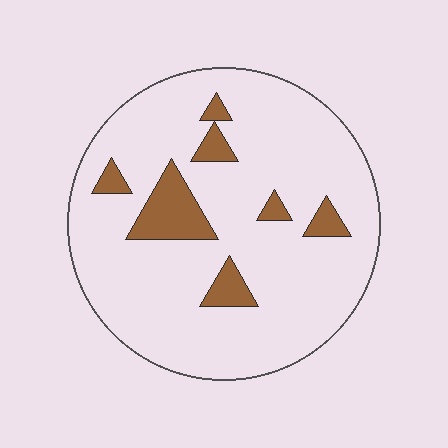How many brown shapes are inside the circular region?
7.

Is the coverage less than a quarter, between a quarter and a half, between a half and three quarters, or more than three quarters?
Less than a quarter.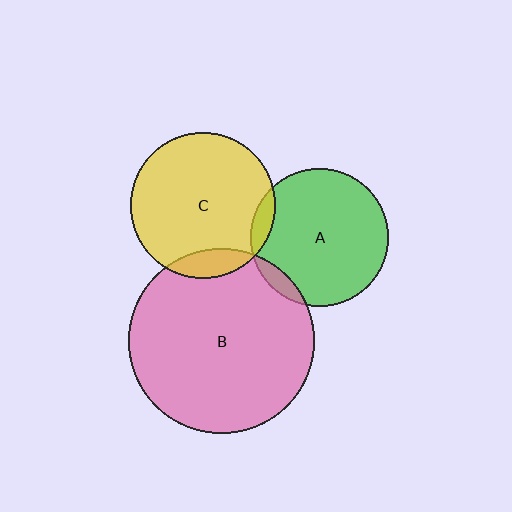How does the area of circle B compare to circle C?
Approximately 1.6 times.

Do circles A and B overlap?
Yes.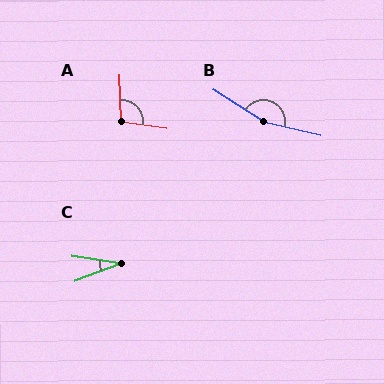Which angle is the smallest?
C, at approximately 28 degrees.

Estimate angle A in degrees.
Approximately 100 degrees.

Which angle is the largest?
B, at approximately 161 degrees.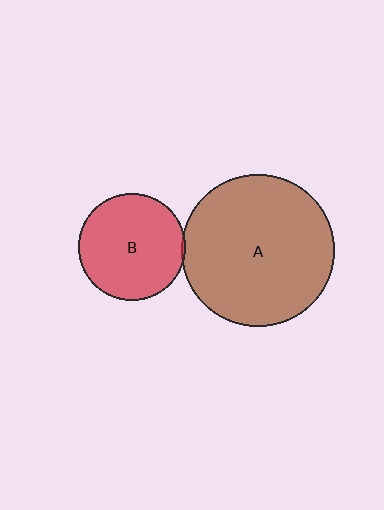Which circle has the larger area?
Circle A (brown).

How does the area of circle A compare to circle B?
Approximately 2.0 times.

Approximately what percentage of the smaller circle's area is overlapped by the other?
Approximately 5%.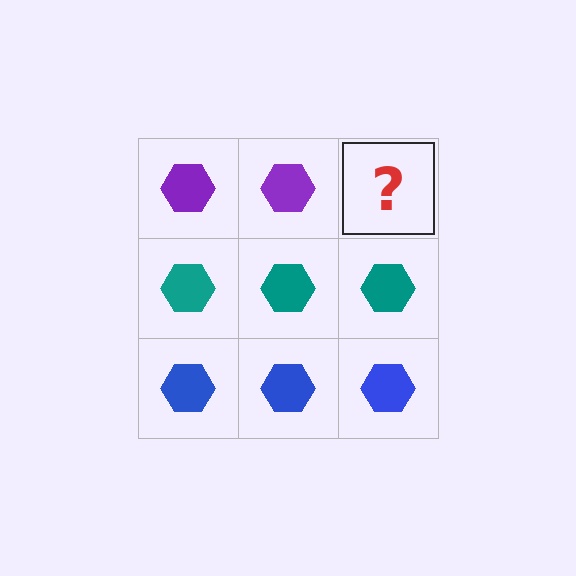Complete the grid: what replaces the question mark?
The question mark should be replaced with a purple hexagon.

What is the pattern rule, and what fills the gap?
The rule is that each row has a consistent color. The gap should be filled with a purple hexagon.